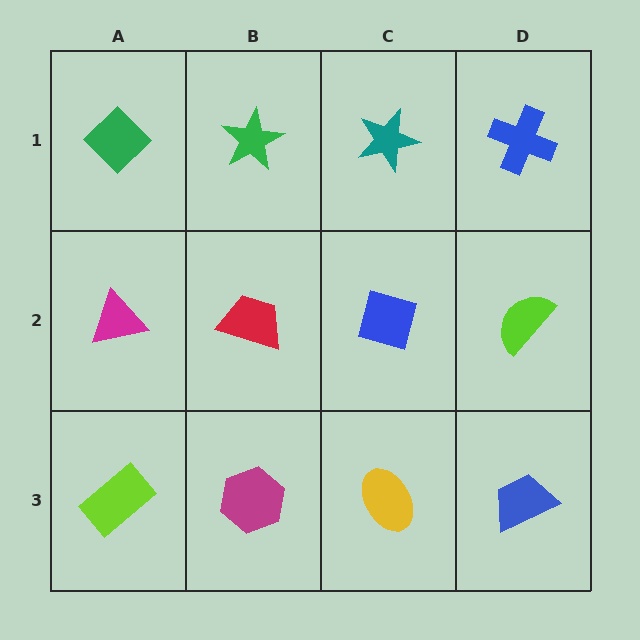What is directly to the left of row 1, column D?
A teal star.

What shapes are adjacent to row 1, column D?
A lime semicircle (row 2, column D), a teal star (row 1, column C).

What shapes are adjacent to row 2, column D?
A blue cross (row 1, column D), a blue trapezoid (row 3, column D), a blue square (row 2, column C).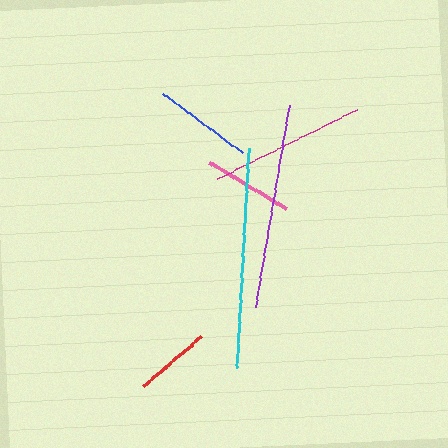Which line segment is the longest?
The cyan line is the longest at approximately 221 pixels.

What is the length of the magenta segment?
The magenta segment is approximately 157 pixels long.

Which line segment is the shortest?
The red line is the shortest at approximately 76 pixels.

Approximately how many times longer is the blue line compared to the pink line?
The blue line is approximately 1.1 times the length of the pink line.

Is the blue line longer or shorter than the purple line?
The purple line is longer than the blue line.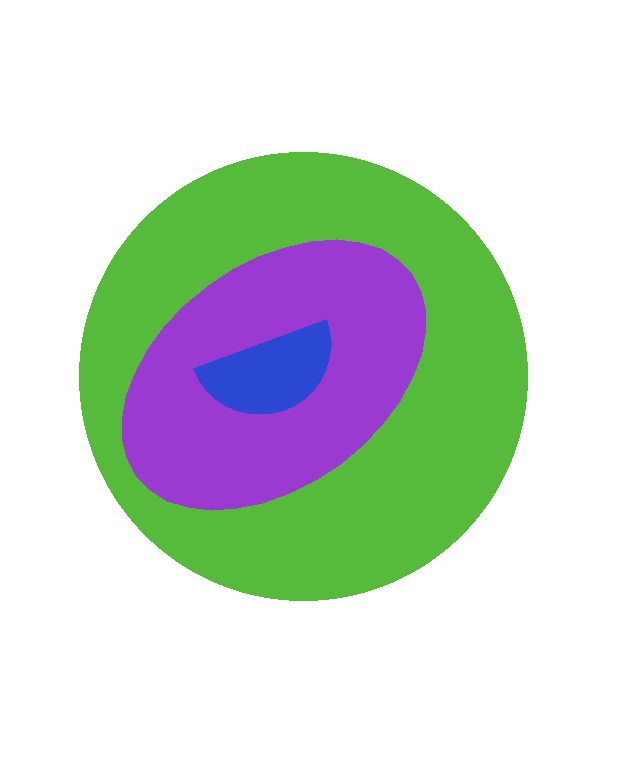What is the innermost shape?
The blue semicircle.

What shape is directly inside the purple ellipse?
The blue semicircle.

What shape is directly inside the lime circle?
The purple ellipse.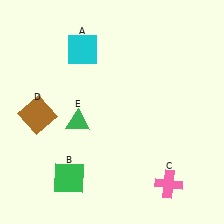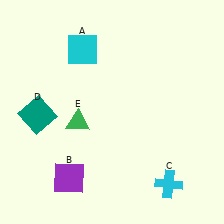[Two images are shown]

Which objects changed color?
B changed from green to purple. C changed from pink to cyan. D changed from brown to teal.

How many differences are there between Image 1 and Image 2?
There are 3 differences between the two images.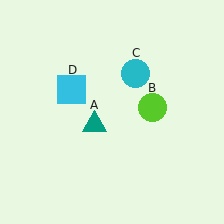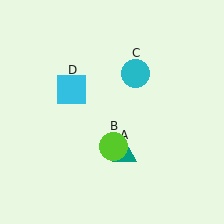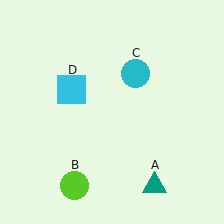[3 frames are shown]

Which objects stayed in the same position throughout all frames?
Cyan circle (object C) and cyan square (object D) remained stationary.